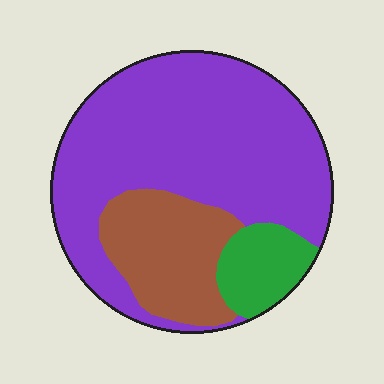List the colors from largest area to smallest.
From largest to smallest: purple, brown, green.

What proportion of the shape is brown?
Brown takes up about one fifth (1/5) of the shape.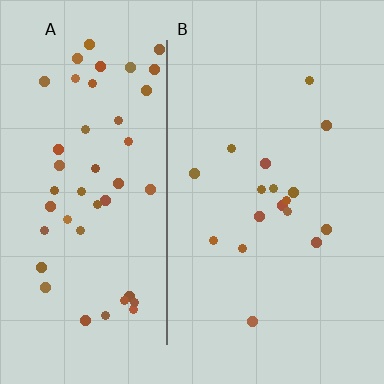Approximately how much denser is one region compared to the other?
Approximately 2.8× — region A over region B.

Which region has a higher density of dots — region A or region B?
A (the left).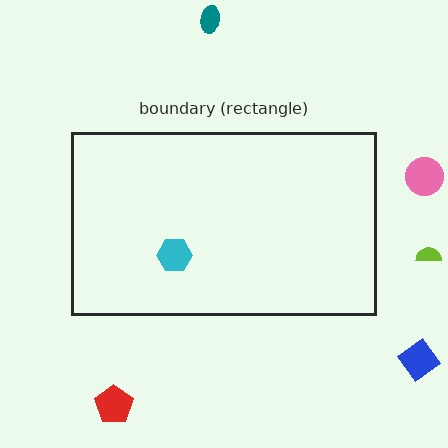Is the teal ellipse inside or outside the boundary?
Outside.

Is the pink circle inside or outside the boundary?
Outside.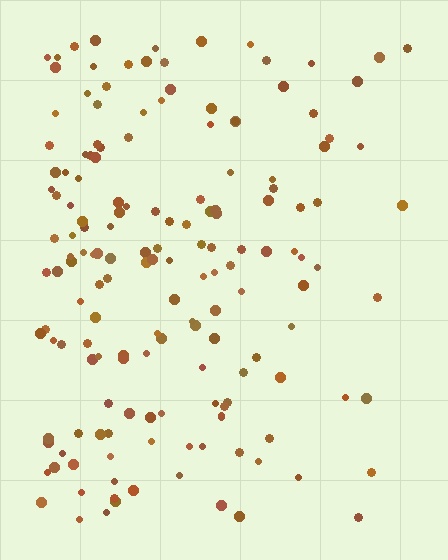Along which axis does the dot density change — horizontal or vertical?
Horizontal.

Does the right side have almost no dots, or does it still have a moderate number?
Still a moderate number, just noticeably fewer than the left.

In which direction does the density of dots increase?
From right to left, with the left side densest.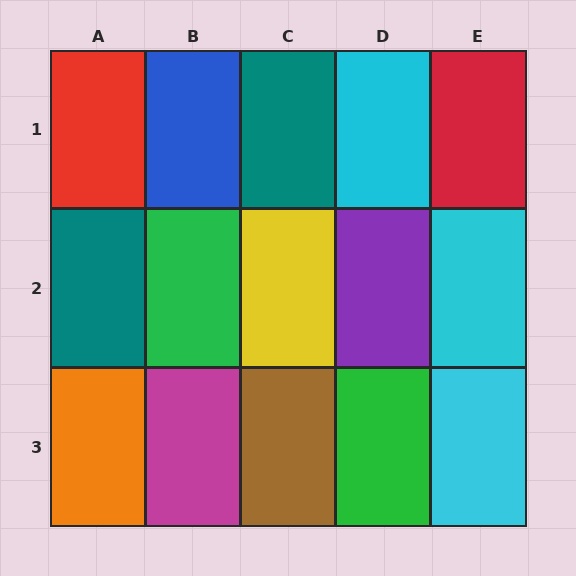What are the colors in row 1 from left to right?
Red, blue, teal, cyan, red.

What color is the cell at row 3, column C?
Brown.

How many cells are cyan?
3 cells are cyan.